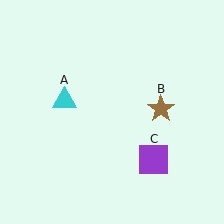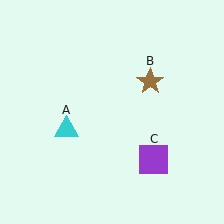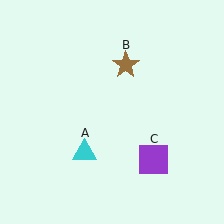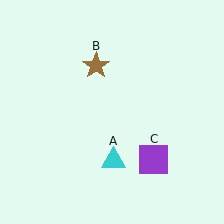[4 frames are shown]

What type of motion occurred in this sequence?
The cyan triangle (object A), brown star (object B) rotated counterclockwise around the center of the scene.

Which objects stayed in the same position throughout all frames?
Purple square (object C) remained stationary.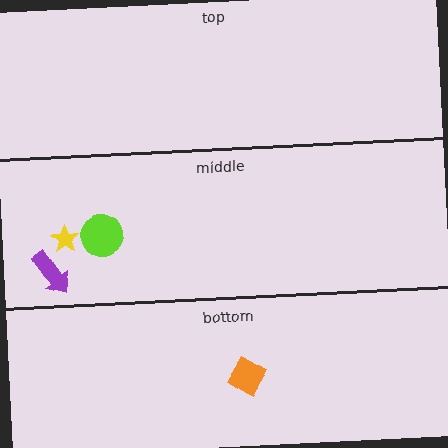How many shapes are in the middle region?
3.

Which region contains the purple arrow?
The middle region.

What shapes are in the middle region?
The yellow star, the purple arrow, the lime circle.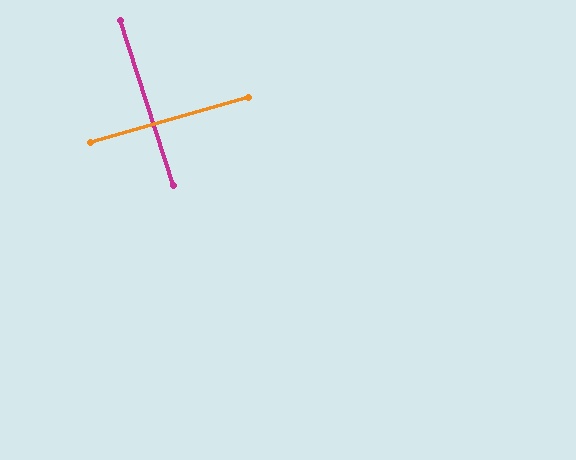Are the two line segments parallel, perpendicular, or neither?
Perpendicular — they meet at approximately 88°.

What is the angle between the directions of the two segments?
Approximately 88 degrees.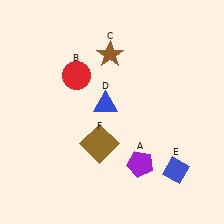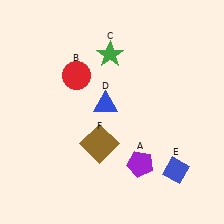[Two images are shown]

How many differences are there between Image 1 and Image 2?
There is 1 difference between the two images.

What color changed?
The star (C) changed from brown in Image 1 to green in Image 2.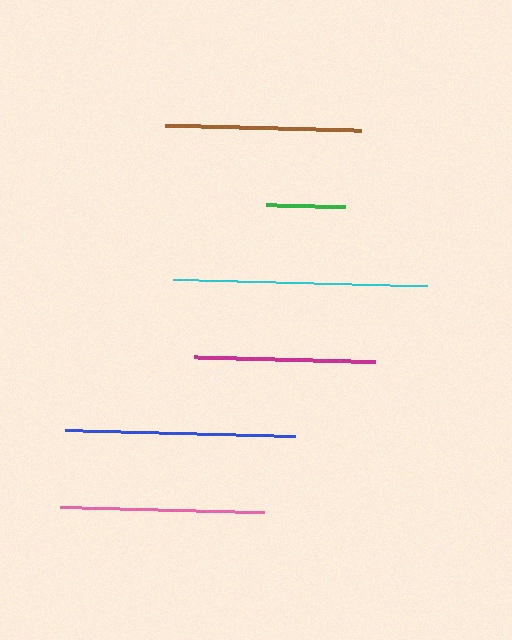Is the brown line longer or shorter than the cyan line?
The cyan line is longer than the brown line.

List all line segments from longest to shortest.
From longest to shortest: cyan, blue, pink, brown, magenta, green.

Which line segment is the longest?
The cyan line is the longest at approximately 254 pixels.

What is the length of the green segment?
The green segment is approximately 79 pixels long.